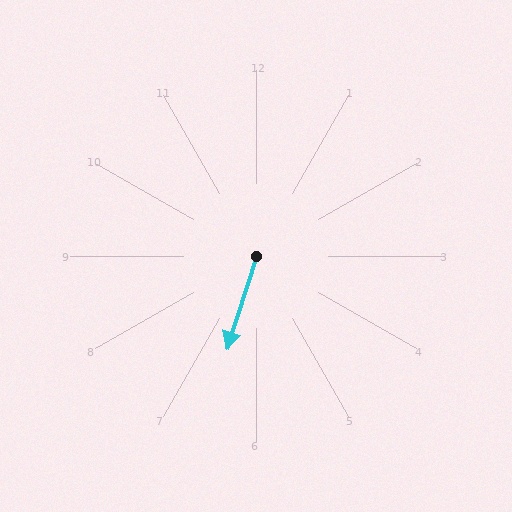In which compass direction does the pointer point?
South.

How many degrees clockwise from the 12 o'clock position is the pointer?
Approximately 198 degrees.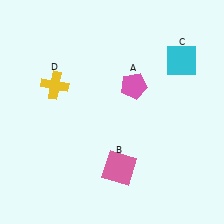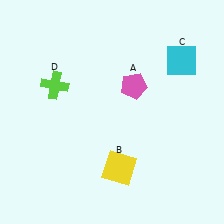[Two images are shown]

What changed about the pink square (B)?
In Image 1, B is pink. In Image 2, it changed to yellow.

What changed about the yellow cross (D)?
In Image 1, D is yellow. In Image 2, it changed to lime.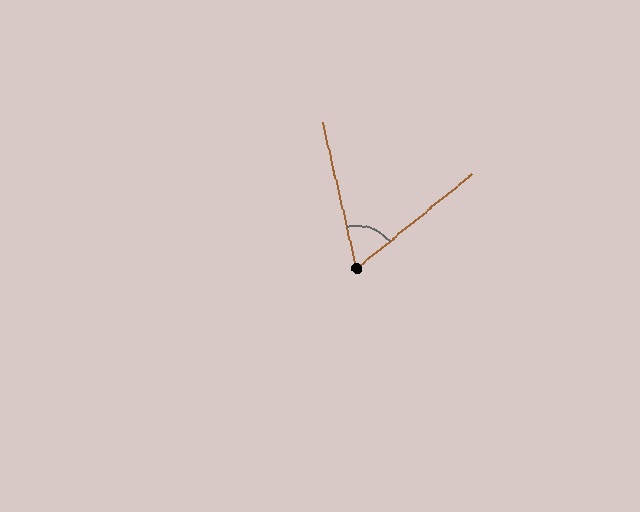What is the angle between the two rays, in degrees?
Approximately 64 degrees.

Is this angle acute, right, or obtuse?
It is acute.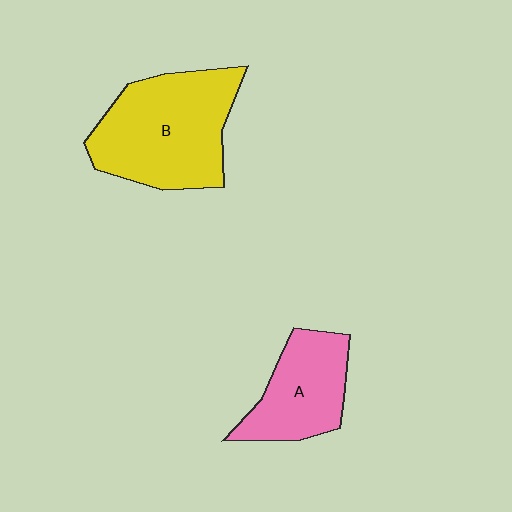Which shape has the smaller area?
Shape A (pink).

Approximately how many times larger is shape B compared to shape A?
Approximately 1.6 times.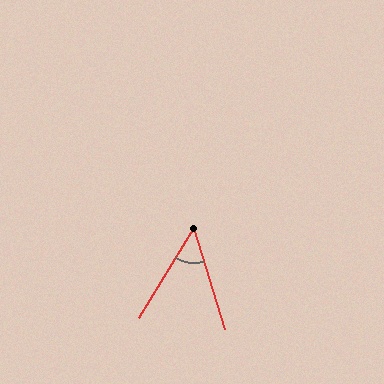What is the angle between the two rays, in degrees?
Approximately 48 degrees.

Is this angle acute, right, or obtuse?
It is acute.